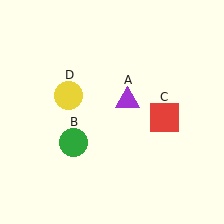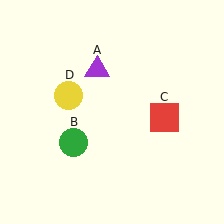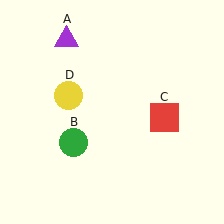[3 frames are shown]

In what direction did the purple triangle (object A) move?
The purple triangle (object A) moved up and to the left.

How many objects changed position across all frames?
1 object changed position: purple triangle (object A).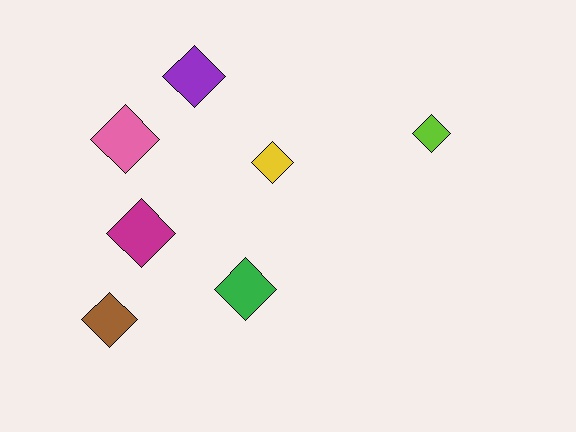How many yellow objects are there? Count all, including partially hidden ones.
There is 1 yellow object.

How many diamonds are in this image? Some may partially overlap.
There are 7 diamonds.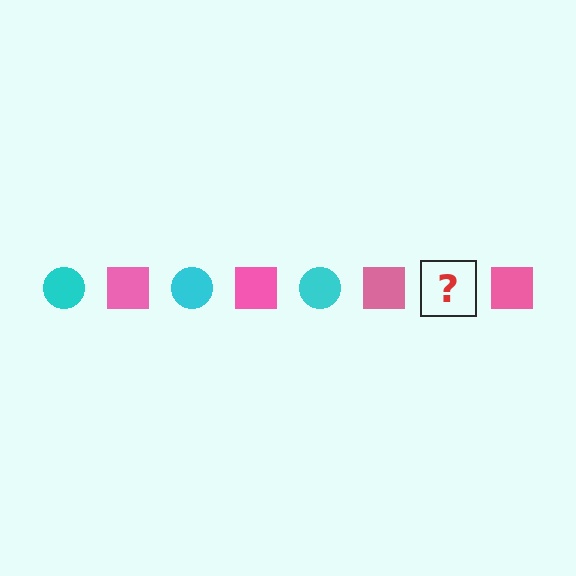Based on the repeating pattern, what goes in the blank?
The blank should be a cyan circle.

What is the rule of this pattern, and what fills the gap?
The rule is that the pattern alternates between cyan circle and pink square. The gap should be filled with a cyan circle.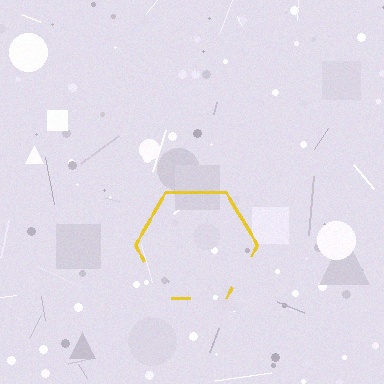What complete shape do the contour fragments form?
The contour fragments form a hexagon.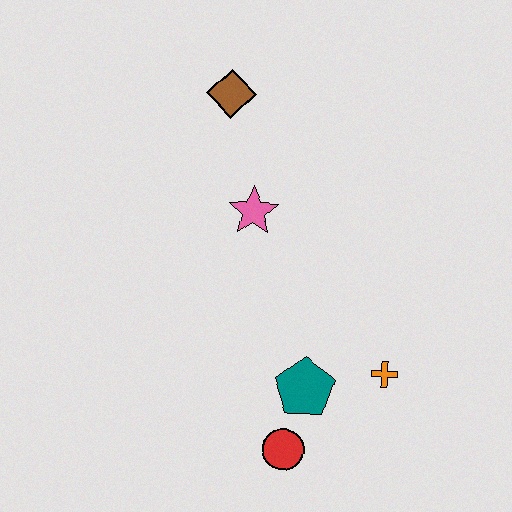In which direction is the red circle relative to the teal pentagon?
The red circle is below the teal pentagon.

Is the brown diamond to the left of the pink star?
Yes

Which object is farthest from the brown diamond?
The red circle is farthest from the brown diamond.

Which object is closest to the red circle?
The teal pentagon is closest to the red circle.